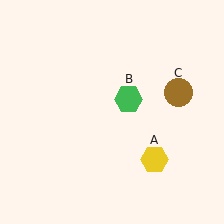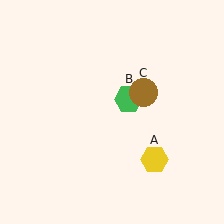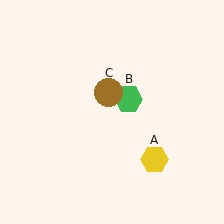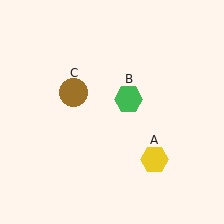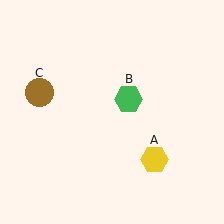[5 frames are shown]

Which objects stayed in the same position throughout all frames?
Yellow hexagon (object A) and green hexagon (object B) remained stationary.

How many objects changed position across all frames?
1 object changed position: brown circle (object C).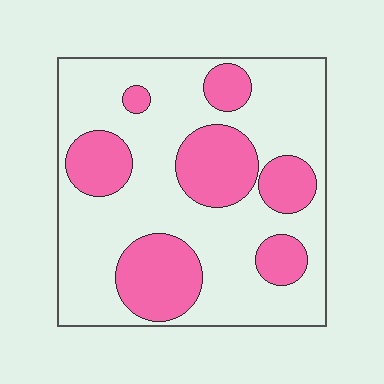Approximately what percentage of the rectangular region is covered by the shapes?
Approximately 30%.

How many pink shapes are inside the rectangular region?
7.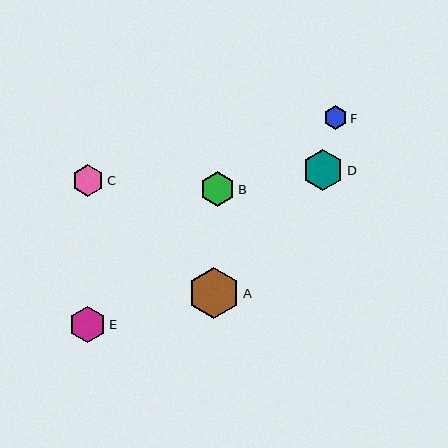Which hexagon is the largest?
Hexagon A is the largest with a size of approximately 52 pixels.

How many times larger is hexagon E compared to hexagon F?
Hexagon E is approximately 1.6 times the size of hexagon F.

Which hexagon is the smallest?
Hexagon F is the smallest with a size of approximately 23 pixels.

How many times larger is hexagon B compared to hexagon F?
Hexagon B is approximately 1.5 times the size of hexagon F.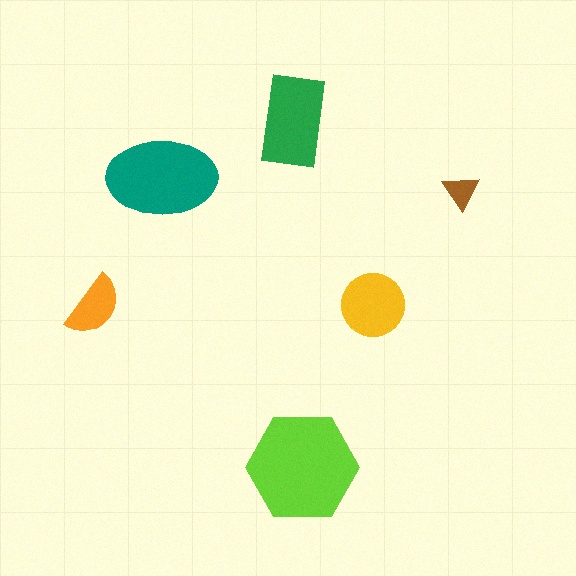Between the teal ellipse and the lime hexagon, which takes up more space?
The lime hexagon.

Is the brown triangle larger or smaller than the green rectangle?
Smaller.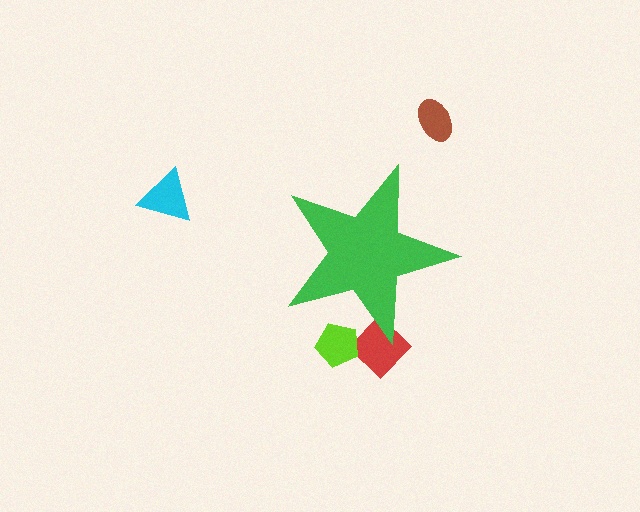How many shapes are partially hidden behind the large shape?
2 shapes are partially hidden.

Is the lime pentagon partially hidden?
Yes, the lime pentagon is partially hidden behind the green star.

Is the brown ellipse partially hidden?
No, the brown ellipse is fully visible.